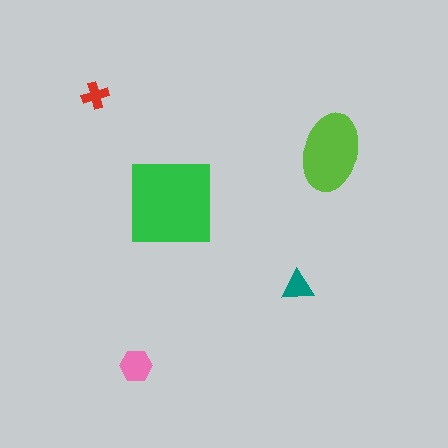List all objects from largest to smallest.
The green square, the lime ellipse, the pink hexagon, the teal triangle, the red cross.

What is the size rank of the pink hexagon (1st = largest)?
3rd.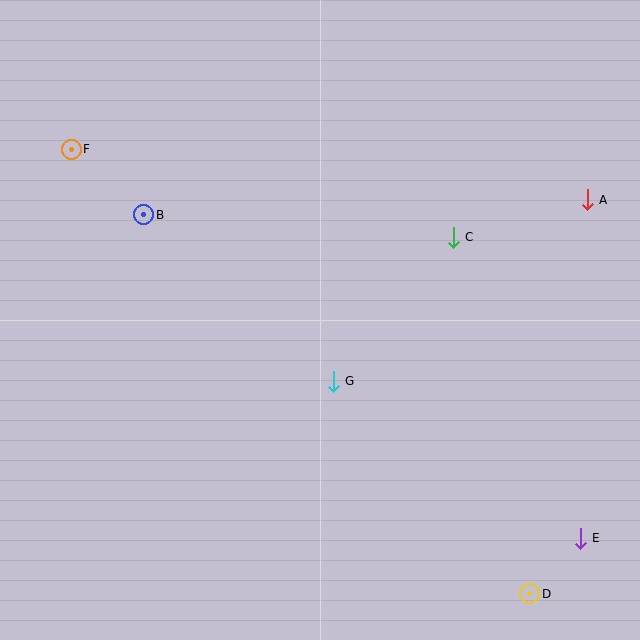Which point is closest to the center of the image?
Point G at (333, 381) is closest to the center.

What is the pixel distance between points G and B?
The distance between G and B is 252 pixels.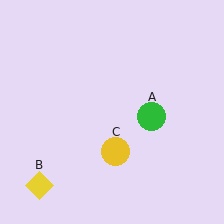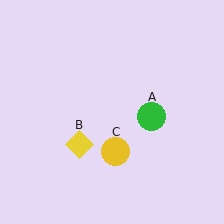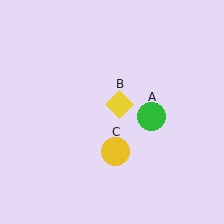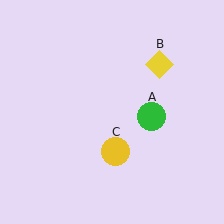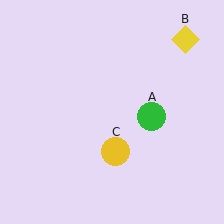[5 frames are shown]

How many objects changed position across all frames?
1 object changed position: yellow diamond (object B).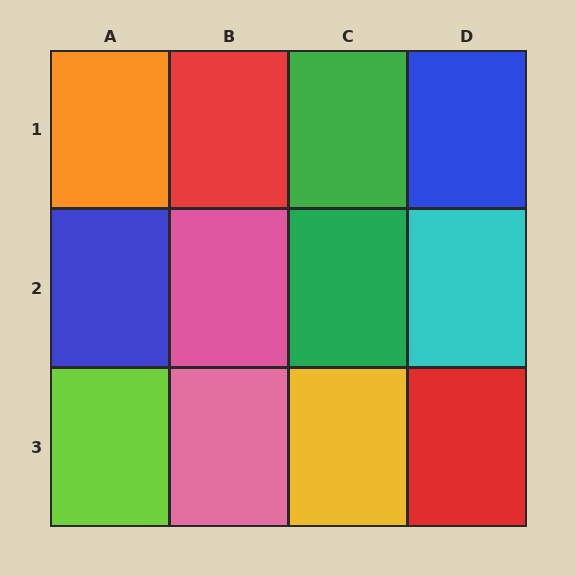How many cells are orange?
1 cell is orange.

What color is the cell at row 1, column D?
Blue.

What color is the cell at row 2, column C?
Green.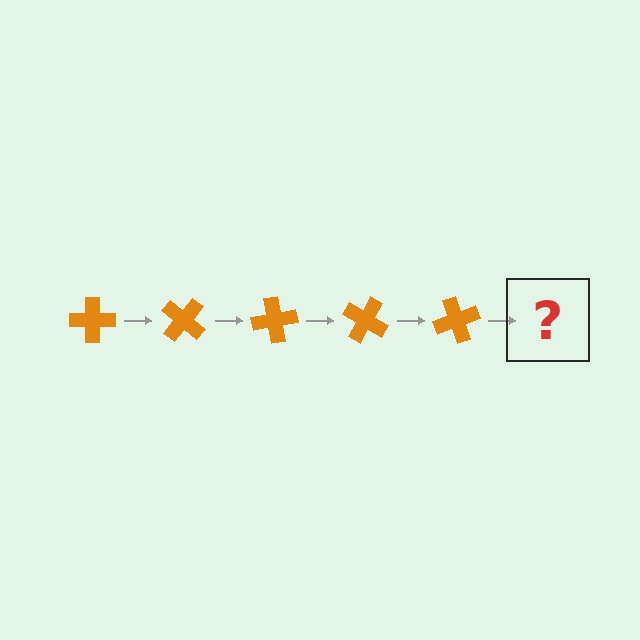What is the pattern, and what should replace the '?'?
The pattern is that the cross rotates 40 degrees each step. The '?' should be an orange cross rotated 200 degrees.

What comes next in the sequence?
The next element should be an orange cross rotated 200 degrees.